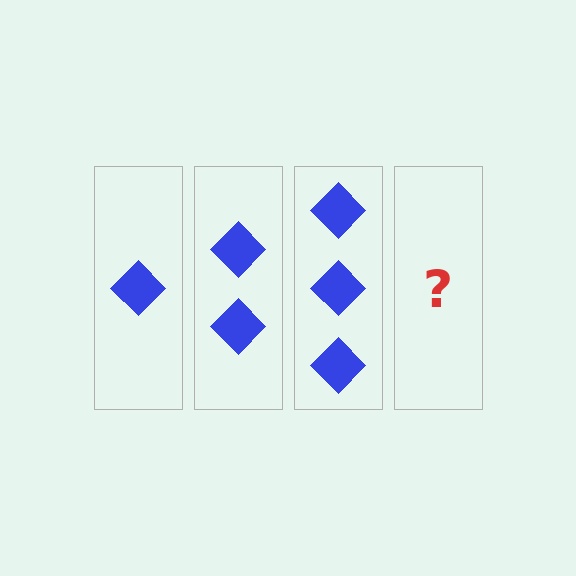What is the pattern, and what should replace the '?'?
The pattern is that each step adds one more diamond. The '?' should be 4 diamonds.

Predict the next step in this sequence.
The next step is 4 diamonds.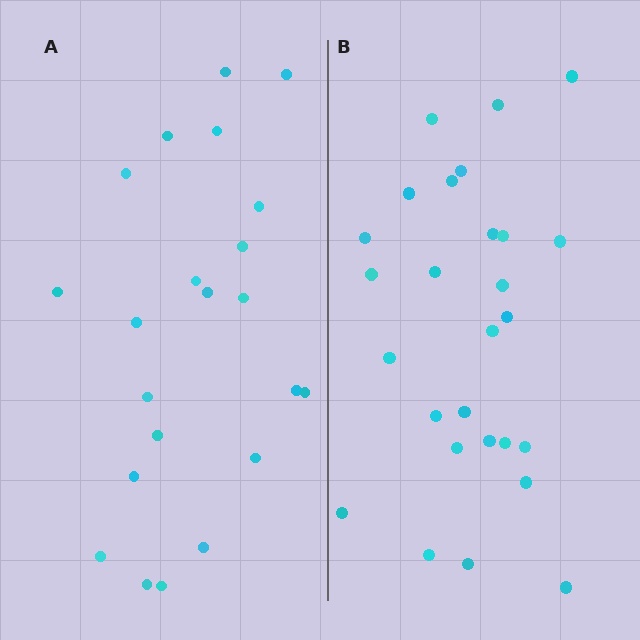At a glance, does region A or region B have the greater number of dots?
Region B (the right region) has more dots.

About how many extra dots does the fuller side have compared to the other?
Region B has about 5 more dots than region A.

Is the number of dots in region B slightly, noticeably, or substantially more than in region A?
Region B has only slightly more — the two regions are fairly close. The ratio is roughly 1.2 to 1.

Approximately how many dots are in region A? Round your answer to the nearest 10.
About 20 dots. (The exact count is 22, which rounds to 20.)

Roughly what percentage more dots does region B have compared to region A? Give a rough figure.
About 25% more.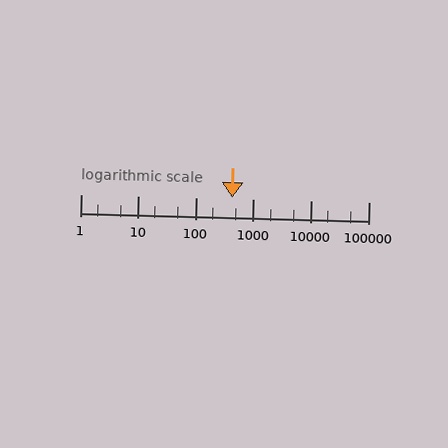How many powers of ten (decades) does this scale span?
The scale spans 5 decades, from 1 to 100000.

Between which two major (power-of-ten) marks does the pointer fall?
The pointer is between 100 and 1000.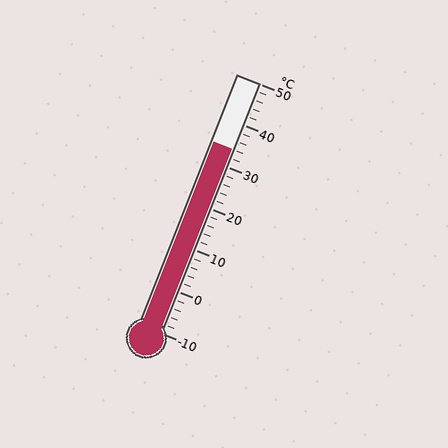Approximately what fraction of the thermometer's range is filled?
The thermometer is filled to approximately 75% of its range.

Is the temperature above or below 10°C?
The temperature is above 10°C.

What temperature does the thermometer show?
The thermometer shows approximately 34°C.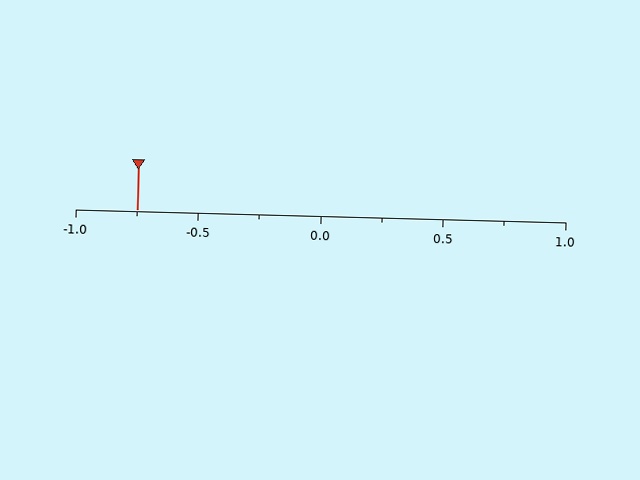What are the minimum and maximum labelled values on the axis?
The axis runs from -1.0 to 1.0.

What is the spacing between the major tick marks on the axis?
The major ticks are spaced 0.5 apart.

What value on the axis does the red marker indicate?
The marker indicates approximately -0.75.